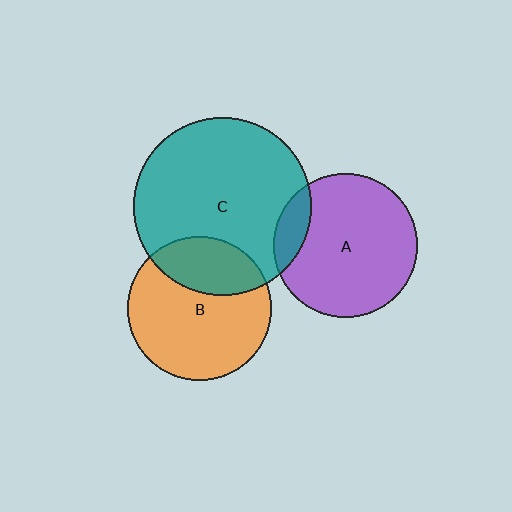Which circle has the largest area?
Circle C (teal).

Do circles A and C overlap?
Yes.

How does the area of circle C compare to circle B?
Approximately 1.5 times.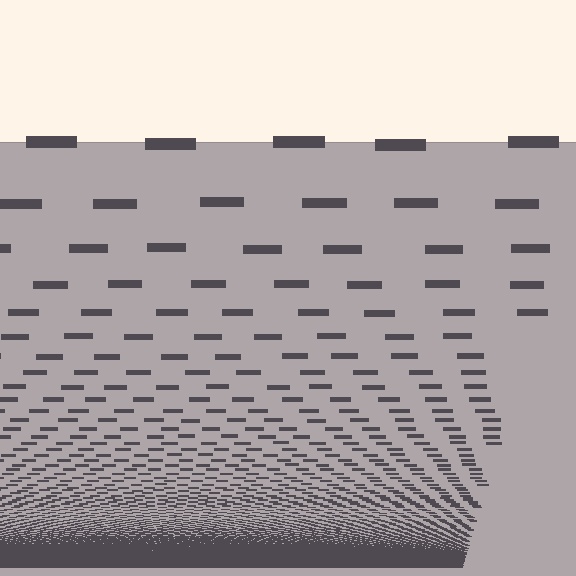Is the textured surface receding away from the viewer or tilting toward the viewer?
The surface appears to tilt toward the viewer. Texture elements get larger and sparser toward the top.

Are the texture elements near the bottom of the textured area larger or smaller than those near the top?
Smaller. The gradient is inverted — elements near the bottom are smaller and denser.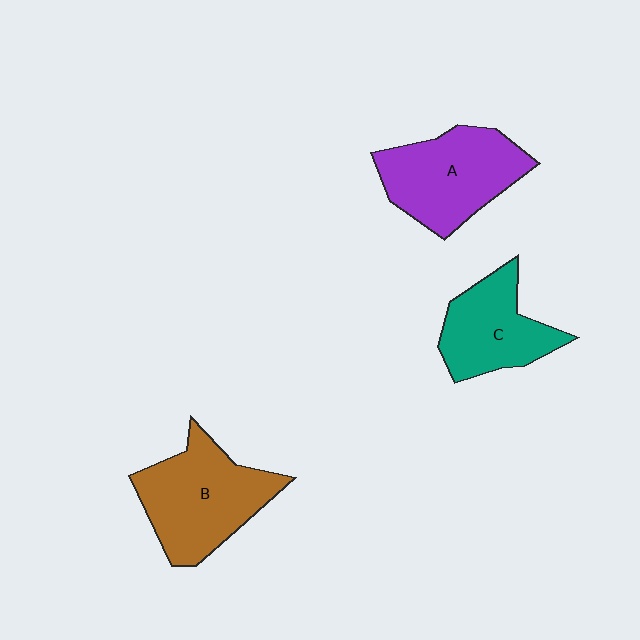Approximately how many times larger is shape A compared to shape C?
Approximately 1.3 times.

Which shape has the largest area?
Shape B (brown).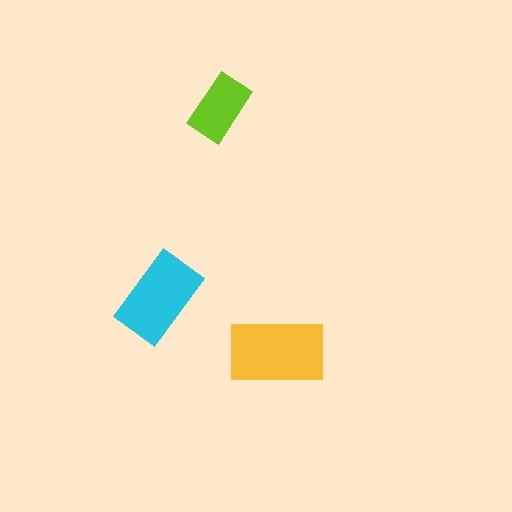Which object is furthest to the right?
The yellow rectangle is rightmost.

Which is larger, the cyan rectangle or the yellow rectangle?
The yellow one.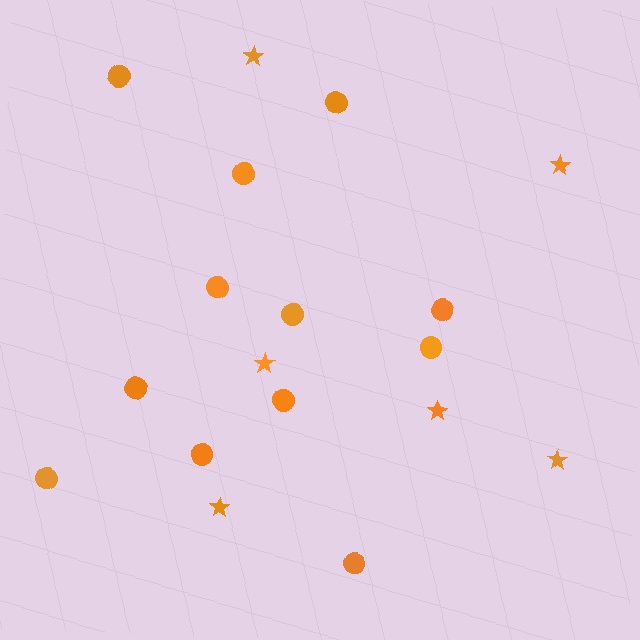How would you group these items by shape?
There are 2 groups: one group of circles (12) and one group of stars (6).